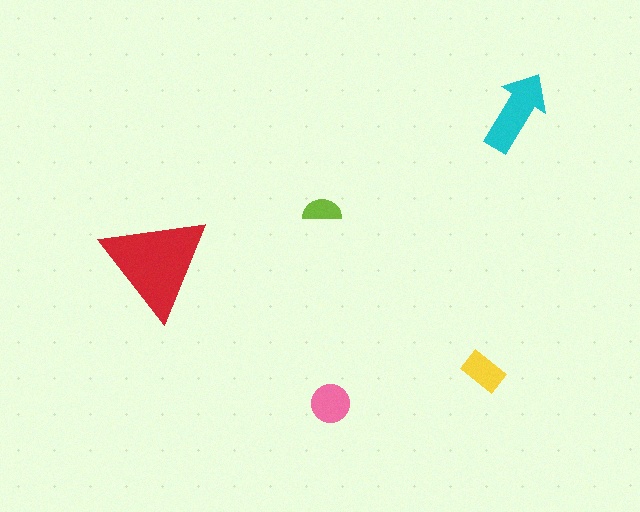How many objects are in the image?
There are 5 objects in the image.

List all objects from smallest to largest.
The lime semicircle, the yellow rectangle, the pink circle, the cyan arrow, the red triangle.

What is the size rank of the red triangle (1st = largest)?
1st.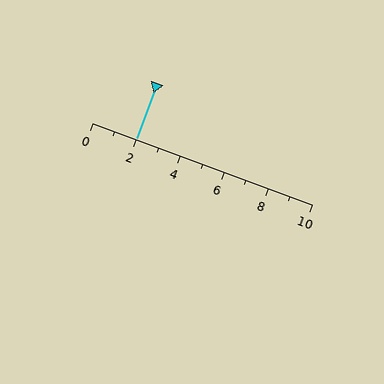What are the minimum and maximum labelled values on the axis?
The axis runs from 0 to 10.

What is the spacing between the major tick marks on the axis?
The major ticks are spaced 2 apart.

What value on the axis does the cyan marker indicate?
The marker indicates approximately 2.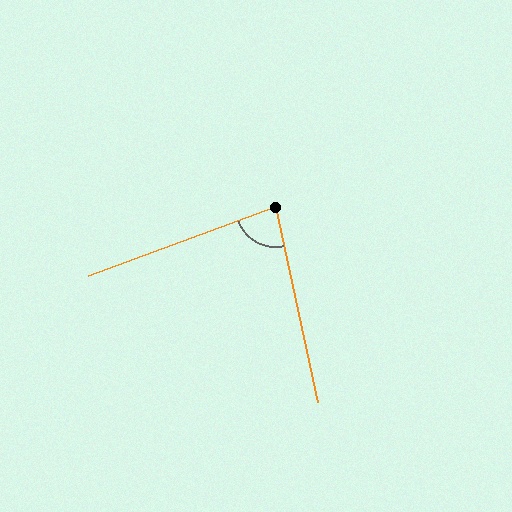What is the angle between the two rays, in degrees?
Approximately 82 degrees.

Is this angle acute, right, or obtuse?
It is acute.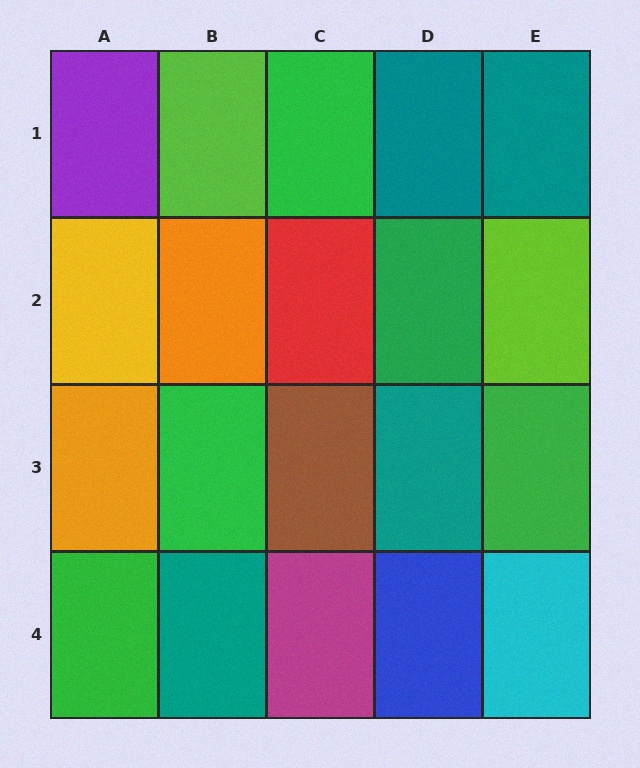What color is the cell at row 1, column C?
Green.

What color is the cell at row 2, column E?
Lime.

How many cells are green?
5 cells are green.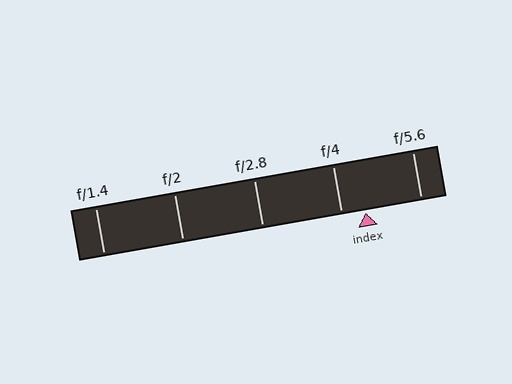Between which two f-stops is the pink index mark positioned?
The index mark is between f/4 and f/5.6.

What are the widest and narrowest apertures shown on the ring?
The widest aperture shown is f/1.4 and the narrowest is f/5.6.